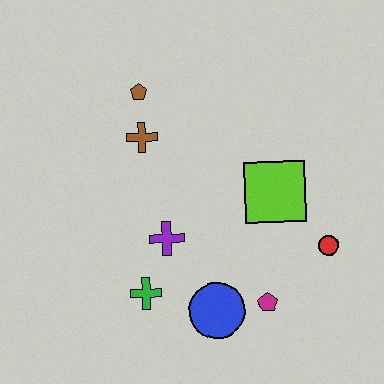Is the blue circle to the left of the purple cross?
No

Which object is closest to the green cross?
The purple cross is closest to the green cross.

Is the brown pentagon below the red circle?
No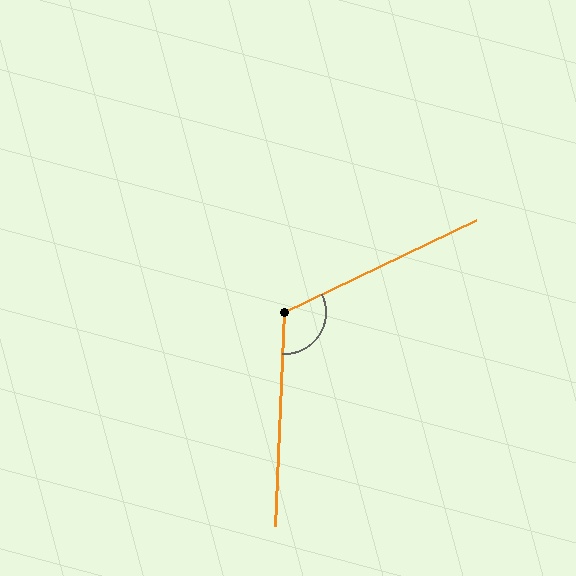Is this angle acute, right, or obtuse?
It is obtuse.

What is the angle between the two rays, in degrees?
Approximately 118 degrees.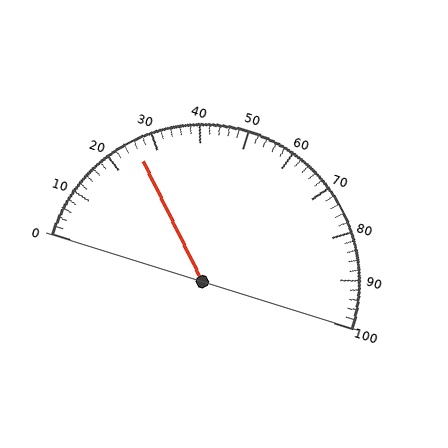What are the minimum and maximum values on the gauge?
The gauge ranges from 0 to 100.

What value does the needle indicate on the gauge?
The needle indicates approximately 26.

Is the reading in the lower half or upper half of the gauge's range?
The reading is in the lower half of the range (0 to 100).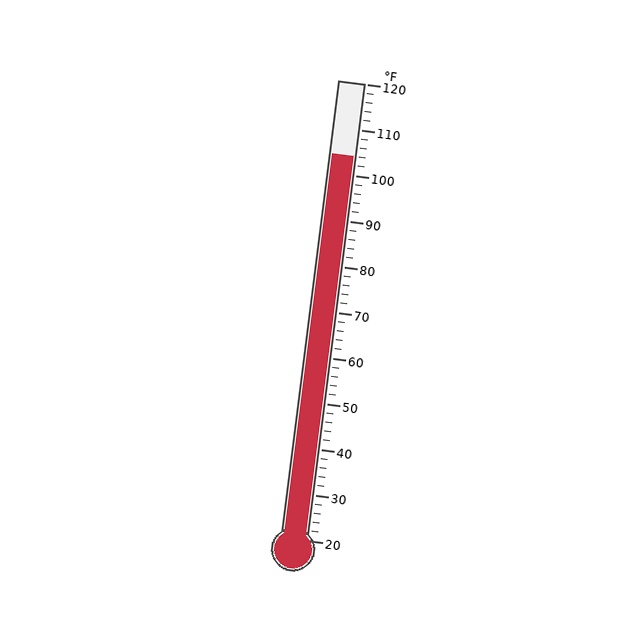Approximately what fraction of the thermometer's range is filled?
The thermometer is filled to approximately 85% of its range.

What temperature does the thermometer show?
The thermometer shows approximately 104°F.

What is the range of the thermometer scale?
The thermometer scale ranges from 20°F to 120°F.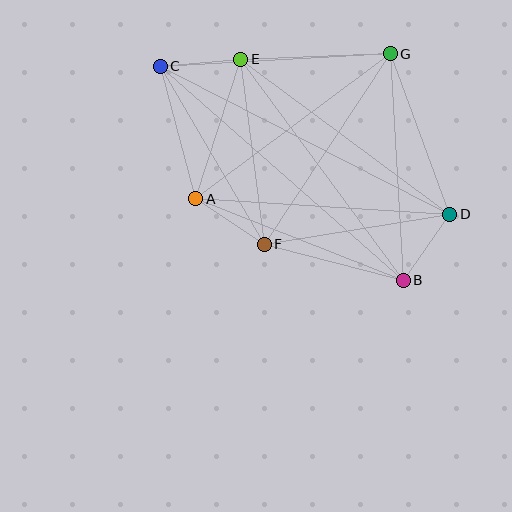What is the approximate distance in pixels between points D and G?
The distance between D and G is approximately 171 pixels.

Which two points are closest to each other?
Points B and D are closest to each other.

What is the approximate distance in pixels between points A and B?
The distance between A and B is approximately 223 pixels.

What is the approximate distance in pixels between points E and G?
The distance between E and G is approximately 149 pixels.